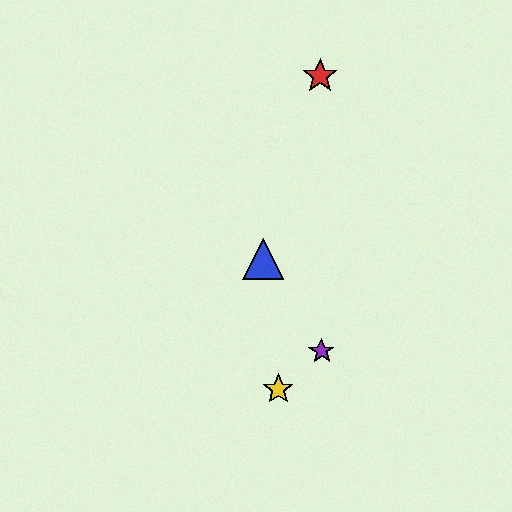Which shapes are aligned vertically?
The red star, the green star, the purple star are aligned vertically.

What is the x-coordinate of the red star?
The red star is at x≈320.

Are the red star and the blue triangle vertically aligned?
No, the red star is at x≈320 and the blue triangle is at x≈263.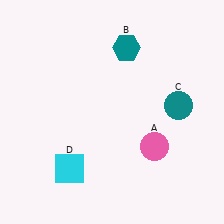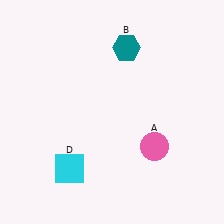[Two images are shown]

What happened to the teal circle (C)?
The teal circle (C) was removed in Image 2. It was in the top-right area of Image 1.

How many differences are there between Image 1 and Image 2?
There is 1 difference between the two images.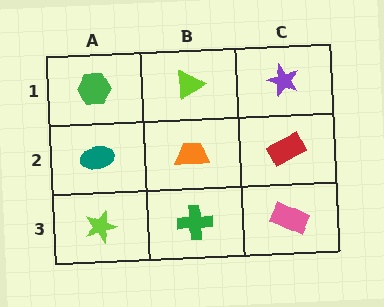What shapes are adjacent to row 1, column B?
An orange trapezoid (row 2, column B), a green hexagon (row 1, column A), a purple star (row 1, column C).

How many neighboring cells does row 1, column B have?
3.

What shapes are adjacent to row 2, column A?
A green hexagon (row 1, column A), a lime star (row 3, column A), an orange trapezoid (row 2, column B).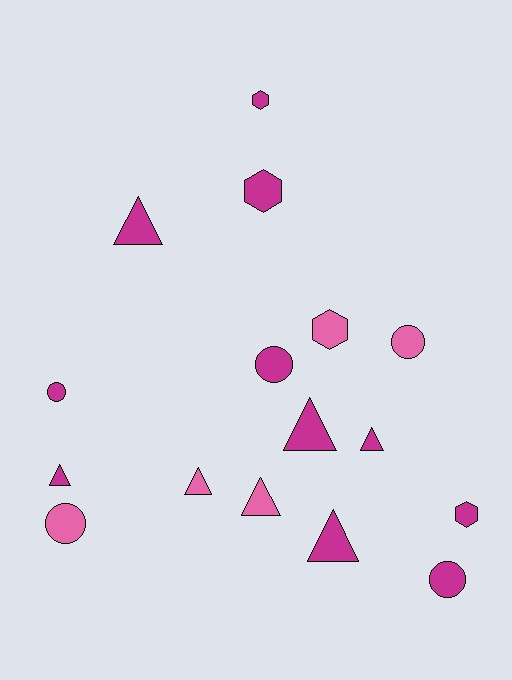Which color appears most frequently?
Magenta, with 11 objects.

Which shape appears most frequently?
Triangle, with 7 objects.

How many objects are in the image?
There are 16 objects.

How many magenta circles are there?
There are 3 magenta circles.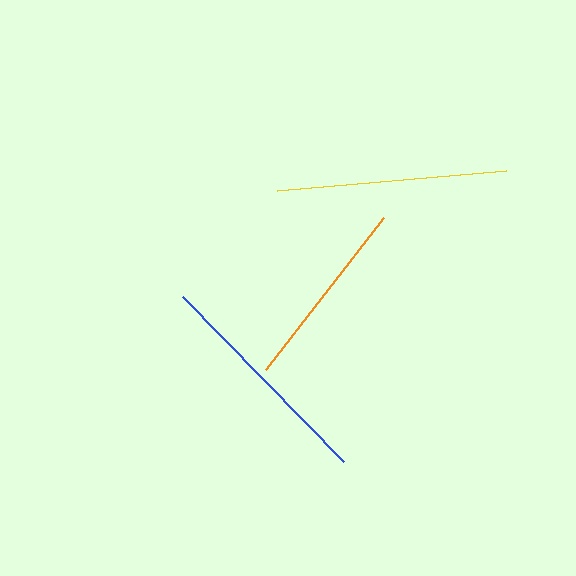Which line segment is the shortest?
The orange line is the shortest at approximately 193 pixels.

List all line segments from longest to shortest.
From longest to shortest: blue, yellow, orange.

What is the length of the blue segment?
The blue segment is approximately 231 pixels long.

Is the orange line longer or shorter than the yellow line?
The yellow line is longer than the orange line.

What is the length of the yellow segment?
The yellow segment is approximately 230 pixels long.